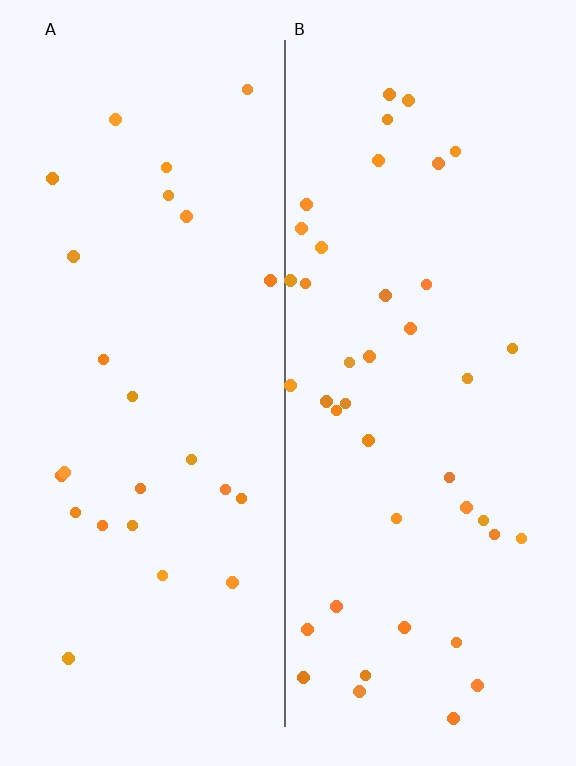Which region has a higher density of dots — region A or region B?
B (the right).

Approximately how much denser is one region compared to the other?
Approximately 1.7× — region B over region A.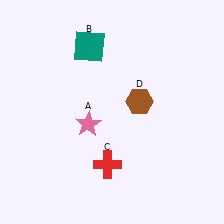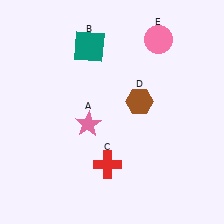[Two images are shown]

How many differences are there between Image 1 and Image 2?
There is 1 difference between the two images.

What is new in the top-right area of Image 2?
A pink circle (E) was added in the top-right area of Image 2.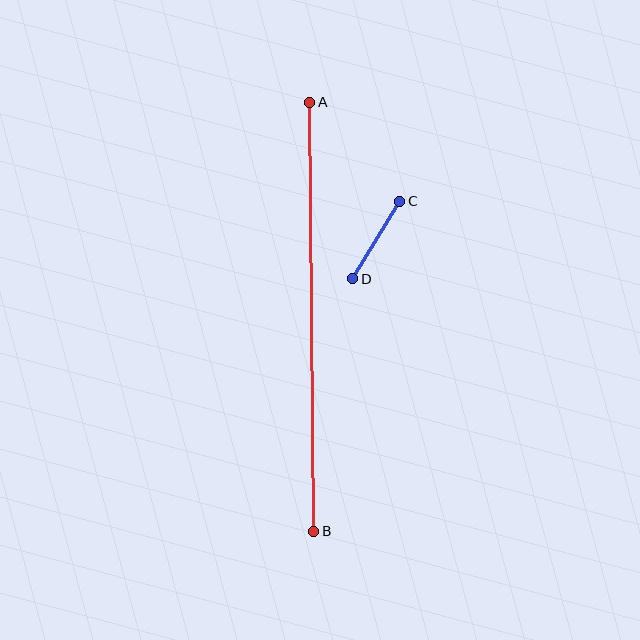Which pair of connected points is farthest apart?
Points A and B are farthest apart.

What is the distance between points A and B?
The distance is approximately 429 pixels.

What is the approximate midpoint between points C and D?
The midpoint is at approximately (376, 240) pixels.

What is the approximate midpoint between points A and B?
The midpoint is at approximately (312, 317) pixels.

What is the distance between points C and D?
The distance is approximately 91 pixels.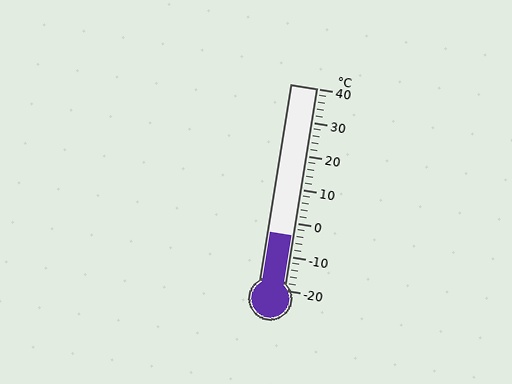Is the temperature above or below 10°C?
The temperature is below 10°C.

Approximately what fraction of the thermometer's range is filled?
The thermometer is filled to approximately 25% of its range.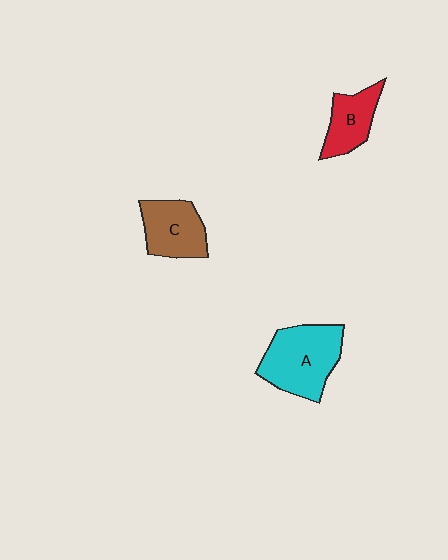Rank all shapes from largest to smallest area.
From largest to smallest: A (cyan), C (brown), B (red).